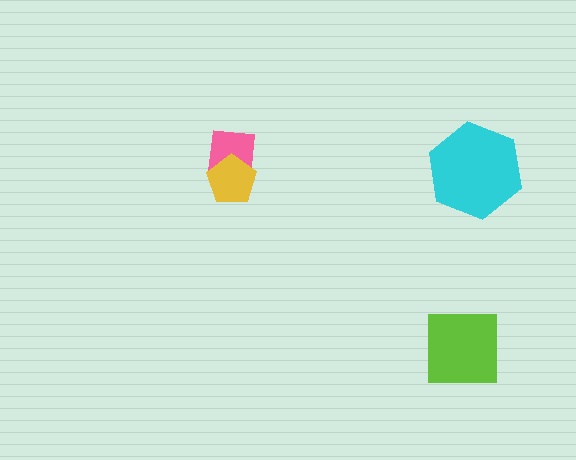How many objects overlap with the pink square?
1 object overlaps with the pink square.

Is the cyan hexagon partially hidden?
No, no other shape covers it.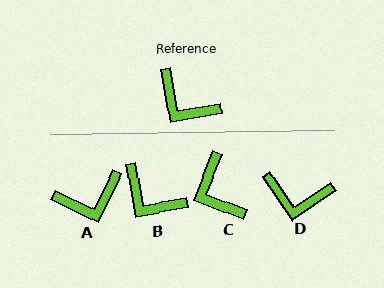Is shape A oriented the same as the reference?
No, it is off by about 55 degrees.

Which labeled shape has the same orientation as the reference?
B.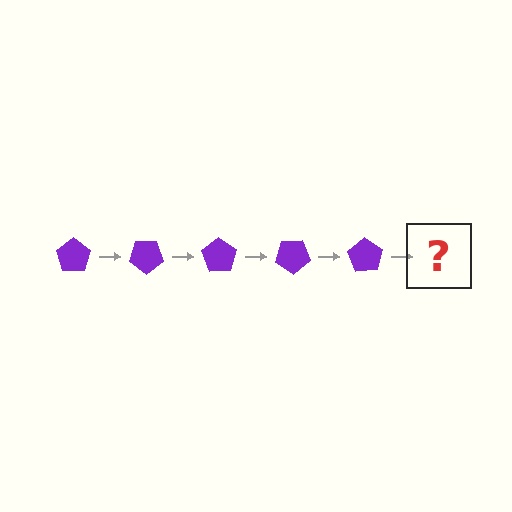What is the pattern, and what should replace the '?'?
The pattern is that the pentagon rotates 35 degrees each step. The '?' should be a purple pentagon rotated 175 degrees.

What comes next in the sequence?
The next element should be a purple pentagon rotated 175 degrees.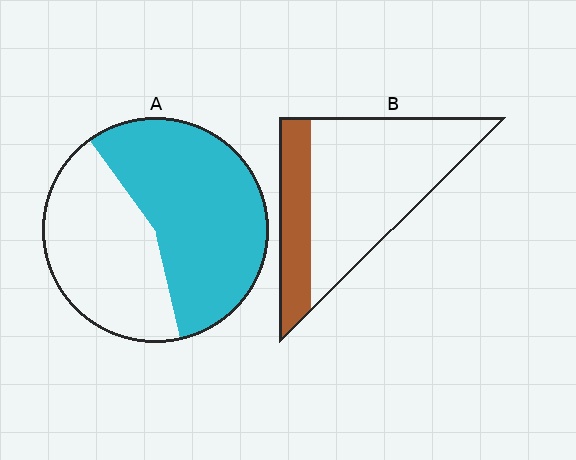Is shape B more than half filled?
No.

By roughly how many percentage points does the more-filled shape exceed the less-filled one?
By roughly 30 percentage points (A over B).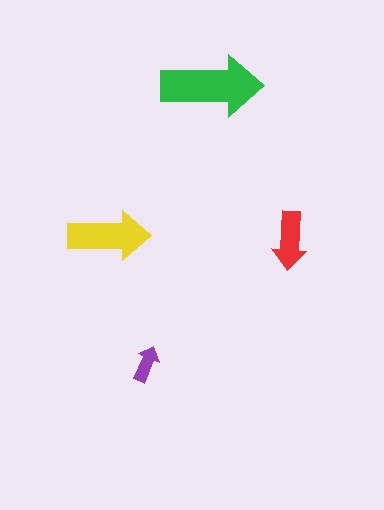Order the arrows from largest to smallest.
the green one, the yellow one, the red one, the purple one.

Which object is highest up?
The green arrow is topmost.